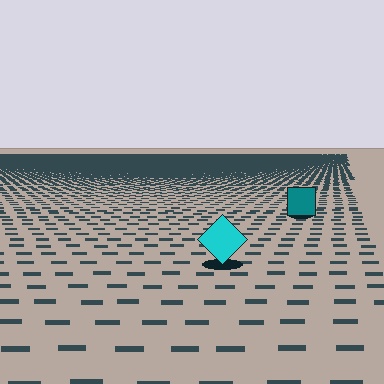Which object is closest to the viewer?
The cyan diamond is closest. The texture marks near it are larger and more spread out.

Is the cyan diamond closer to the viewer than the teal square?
Yes. The cyan diamond is closer — you can tell from the texture gradient: the ground texture is coarser near it.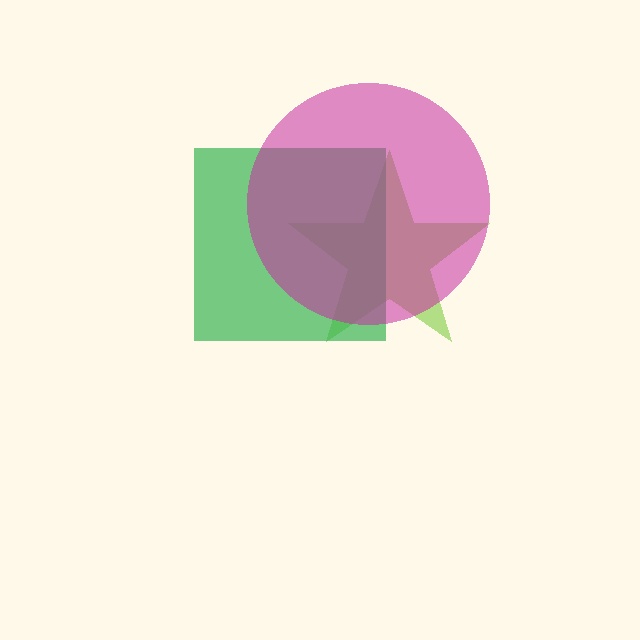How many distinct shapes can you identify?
There are 3 distinct shapes: a lime star, a green square, a magenta circle.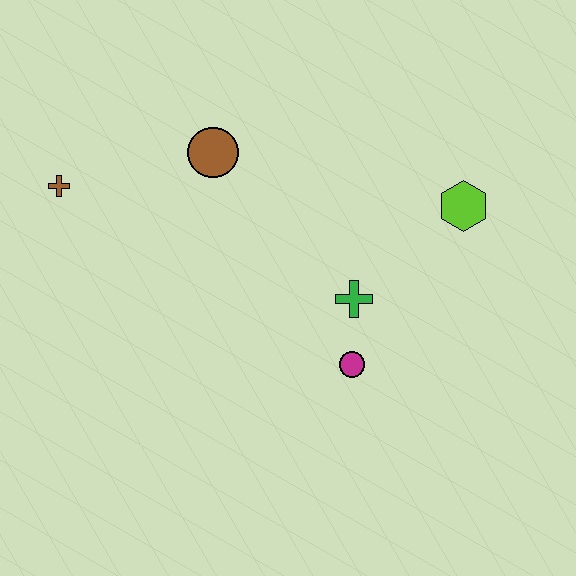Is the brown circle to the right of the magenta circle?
No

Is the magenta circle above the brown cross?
No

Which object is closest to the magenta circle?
The green cross is closest to the magenta circle.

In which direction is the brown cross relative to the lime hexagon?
The brown cross is to the left of the lime hexagon.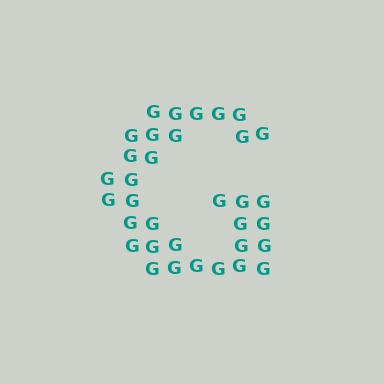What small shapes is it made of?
It is made of small letter G's.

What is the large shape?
The large shape is the letter G.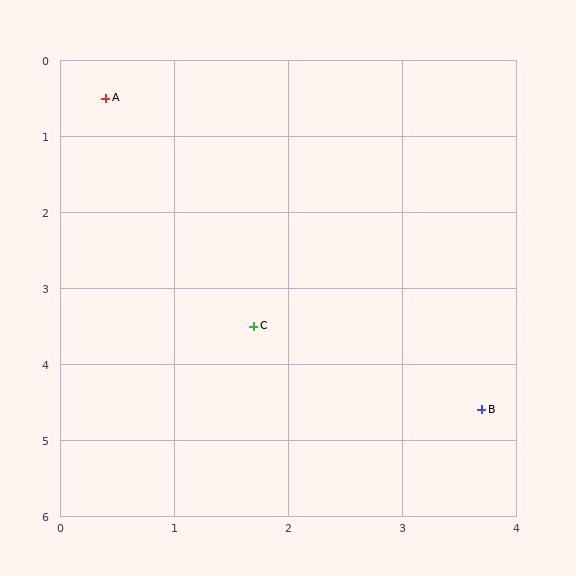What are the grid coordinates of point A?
Point A is at approximately (0.4, 0.5).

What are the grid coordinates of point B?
Point B is at approximately (3.7, 4.6).